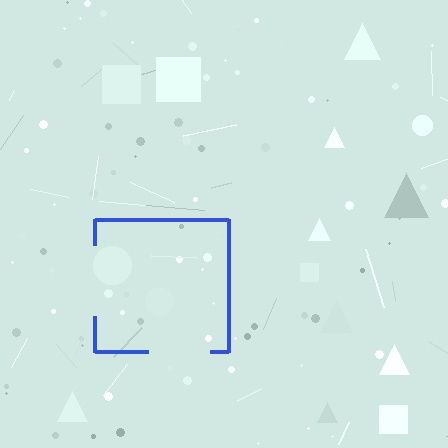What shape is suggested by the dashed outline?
The dashed outline suggests a square.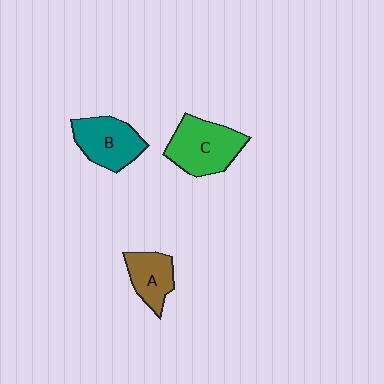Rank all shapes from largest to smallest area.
From largest to smallest: C (green), B (teal), A (brown).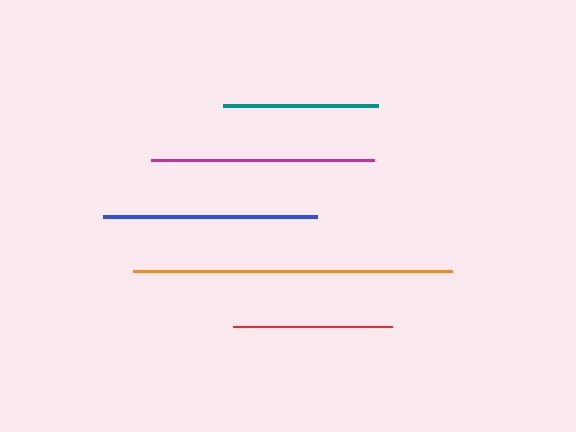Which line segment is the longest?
The orange line is the longest at approximately 319 pixels.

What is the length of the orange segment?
The orange segment is approximately 319 pixels long.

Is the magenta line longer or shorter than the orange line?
The orange line is longer than the magenta line.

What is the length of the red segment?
The red segment is approximately 159 pixels long.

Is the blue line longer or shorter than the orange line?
The orange line is longer than the blue line.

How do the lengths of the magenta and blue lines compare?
The magenta and blue lines are approximately the same length.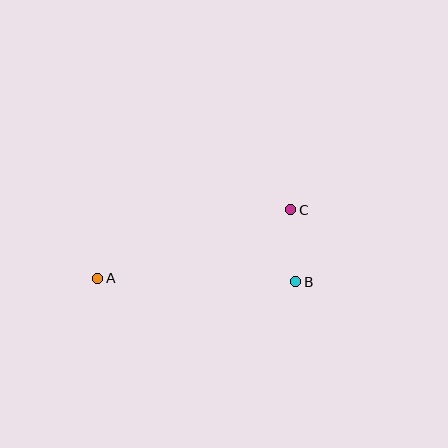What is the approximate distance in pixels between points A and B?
The distance between A and B is approximately 198 pixels.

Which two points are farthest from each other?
Points A and C are farthest from each other.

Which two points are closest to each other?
Points B and C are closest to each other.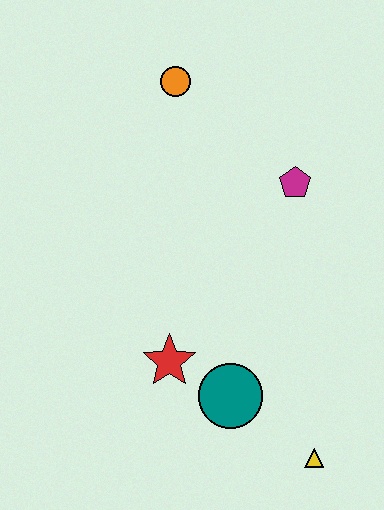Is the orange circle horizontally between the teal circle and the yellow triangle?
No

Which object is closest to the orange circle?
The magenta pentagon is closest to the orange circle.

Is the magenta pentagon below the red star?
No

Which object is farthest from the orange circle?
The yellow triangle is farthest from the orange circle.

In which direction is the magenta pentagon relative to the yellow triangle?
The magenta pentagon is above the yellow triangle.